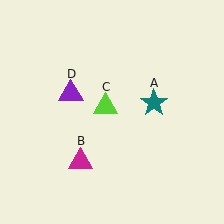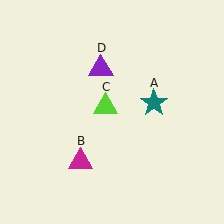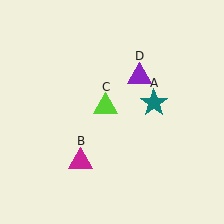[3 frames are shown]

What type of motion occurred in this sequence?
The purple triangle (object D) rotated clockwise around the center of the scene.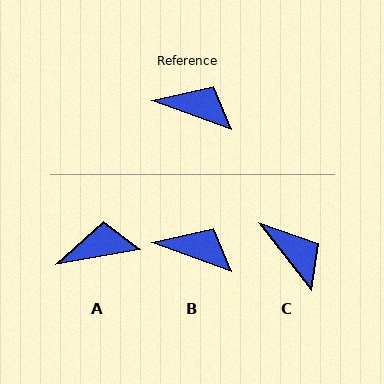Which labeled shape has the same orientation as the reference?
B.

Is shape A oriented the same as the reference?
No, it is off by about 30 degrees.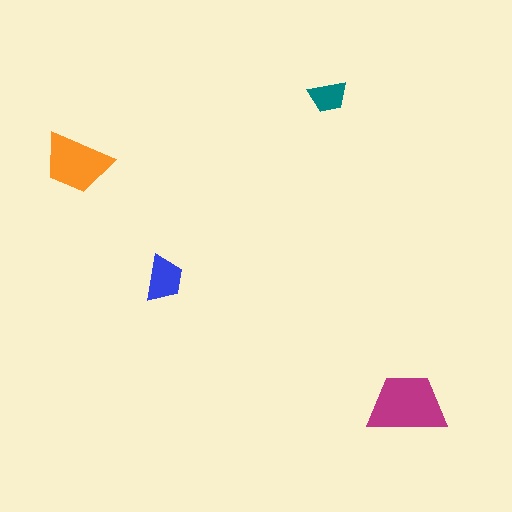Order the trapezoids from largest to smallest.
the magenta one, the orange one, the blue one, the teal one.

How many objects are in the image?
There are 4 objects in the image.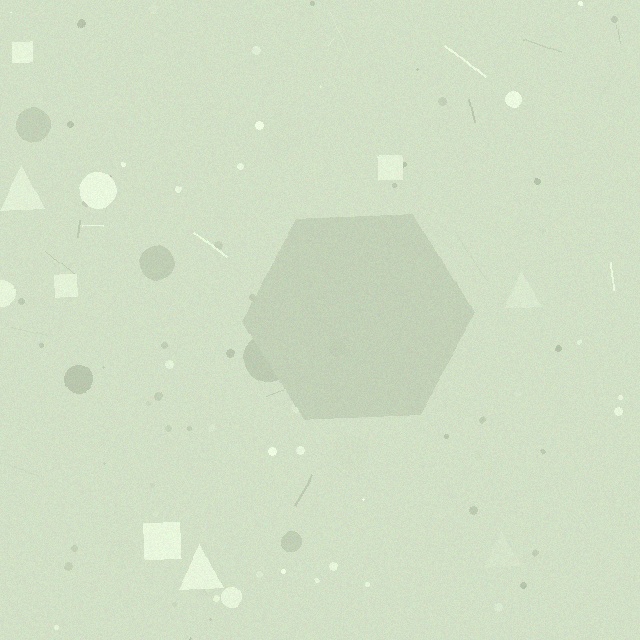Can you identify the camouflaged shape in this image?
The camouflaged shape is a hexagon.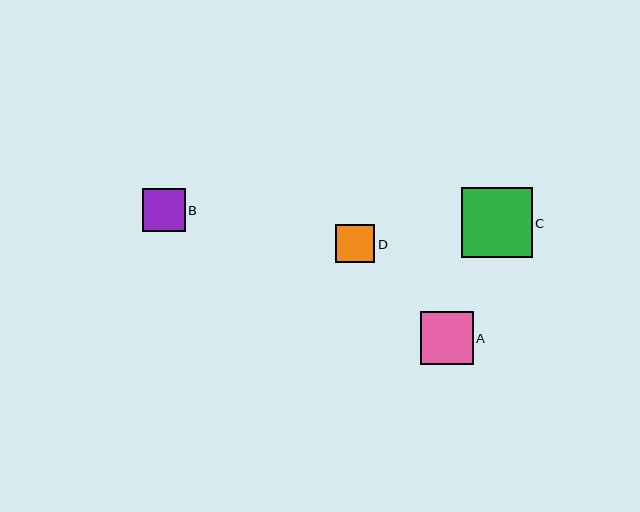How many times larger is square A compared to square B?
Square A is approximately 1.2 times the size of square B.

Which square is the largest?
Square C is the largest with a size of approximately 70 pixels.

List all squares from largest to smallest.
From largest to smallest: C, A, B, D.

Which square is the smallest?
Square D is the smallest with a size of approximately 39 pixels.